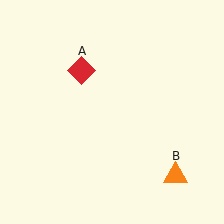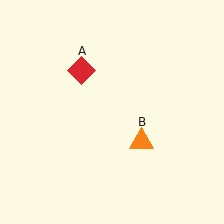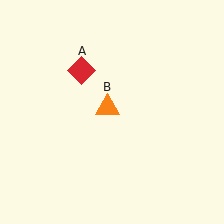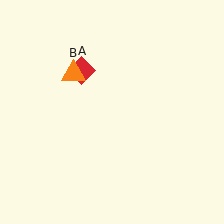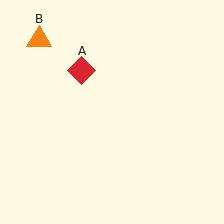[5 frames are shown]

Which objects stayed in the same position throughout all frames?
Red diamond (object A) remained stationary.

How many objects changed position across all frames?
1 object changed position: orange triangle (object B).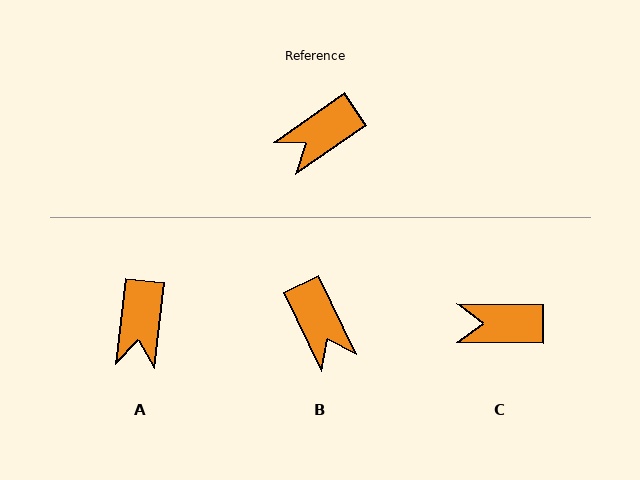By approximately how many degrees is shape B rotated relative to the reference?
Approximately 81 degrees counter-clockwise.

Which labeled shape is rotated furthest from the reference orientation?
B, about 81 degrees away.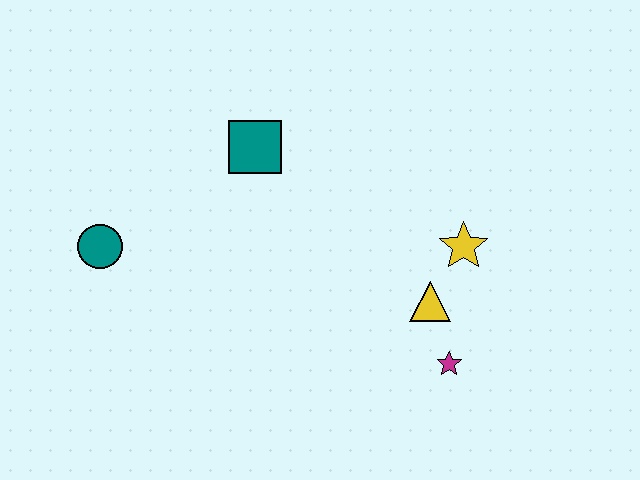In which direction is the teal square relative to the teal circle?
The teal square is to the right of the teal circle.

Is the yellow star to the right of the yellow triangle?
Yes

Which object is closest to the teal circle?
The teal square is closest to the teal circle.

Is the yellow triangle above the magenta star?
Yes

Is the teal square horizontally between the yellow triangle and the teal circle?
Yes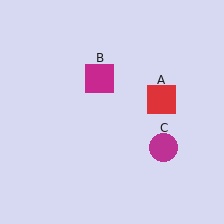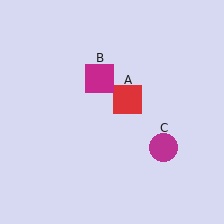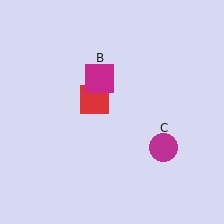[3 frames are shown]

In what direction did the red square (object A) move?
The red square (object A) moved left.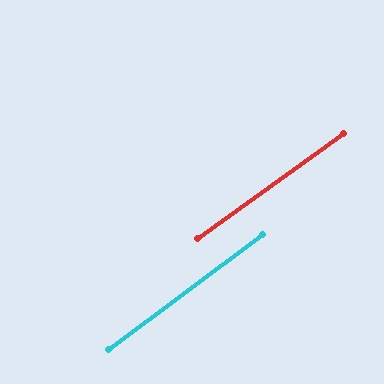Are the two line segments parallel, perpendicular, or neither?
Parallel — their directions differ by only 1.3°.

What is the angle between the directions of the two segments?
Approximately 1 degree.